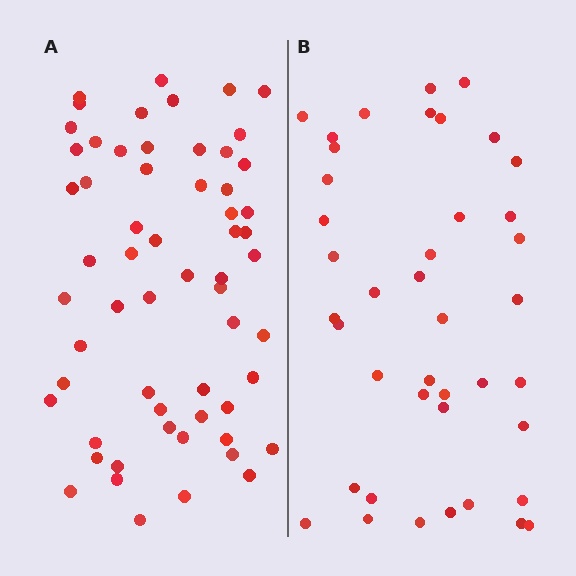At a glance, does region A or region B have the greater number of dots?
Region A (the left region) has more dots.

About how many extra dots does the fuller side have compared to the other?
Region A has approximately 20 more dots than region B.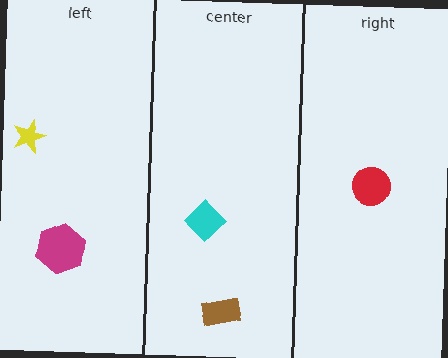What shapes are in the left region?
The magenta hexagon, the yellow star.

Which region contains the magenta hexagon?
The left region.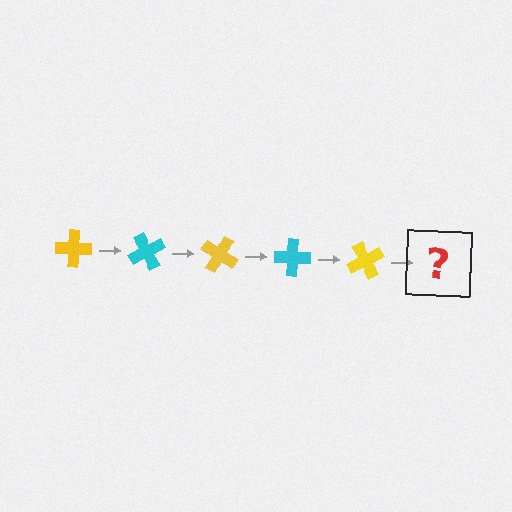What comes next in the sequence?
The next element should be a cyan cross, rotated 300 degrees from the start.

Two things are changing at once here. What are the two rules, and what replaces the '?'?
The two rules are that it rotates 60 degrees each step and the color cycles through yellow and cyan. The '?' should be a cyan cross, rotated 300 degrees from the start.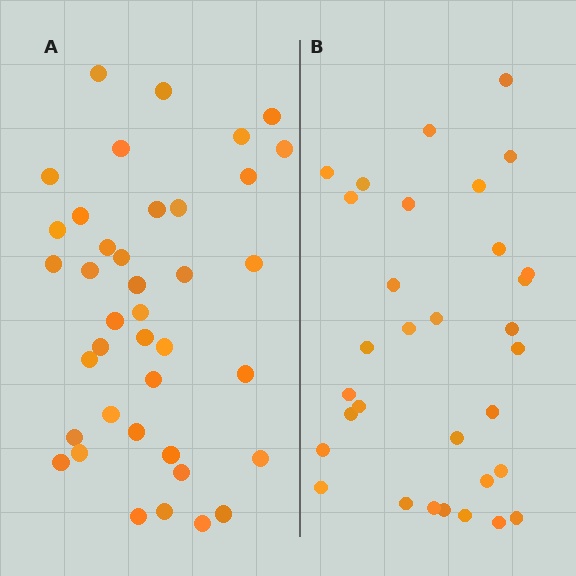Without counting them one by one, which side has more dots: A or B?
Region A (the left region) has more dots.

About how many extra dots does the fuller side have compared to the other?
Region A has roughly 8 or so more dots than region B.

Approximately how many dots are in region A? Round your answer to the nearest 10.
About 40 dots. (The exact count is 39, which rounds to 40.)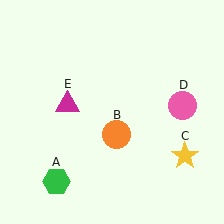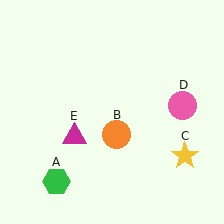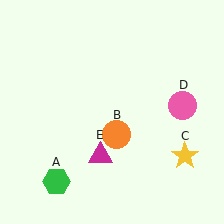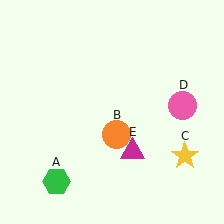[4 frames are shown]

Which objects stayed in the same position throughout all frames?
Green hexagon (object A) and orange circle (object B) and yellow star (object C) and pink circle (object D) remained stationary.